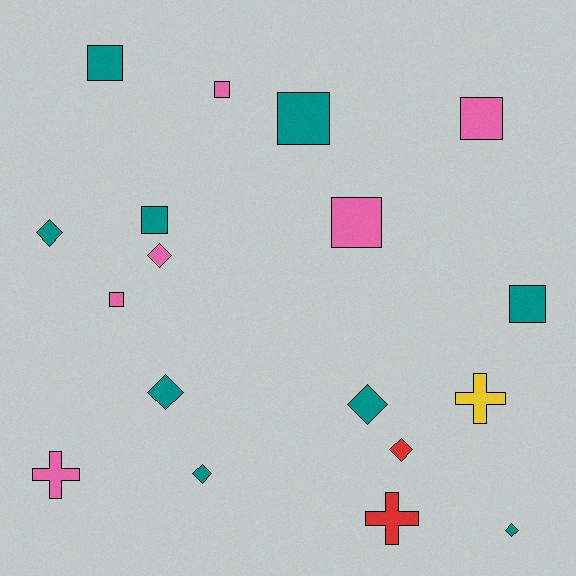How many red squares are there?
There are no red squares.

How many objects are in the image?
There are 18 objects.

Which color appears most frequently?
Teal, with 9 objects.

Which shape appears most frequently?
Square, with 8 objects.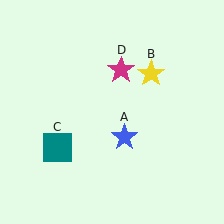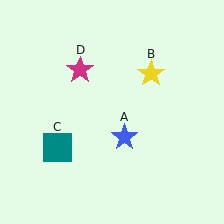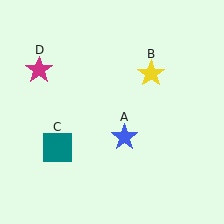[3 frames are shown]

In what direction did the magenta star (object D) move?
The magenta star (object D) moved left.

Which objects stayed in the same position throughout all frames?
Blue star (object A) and yellow star (object B) and teal square (object C) remained stationary.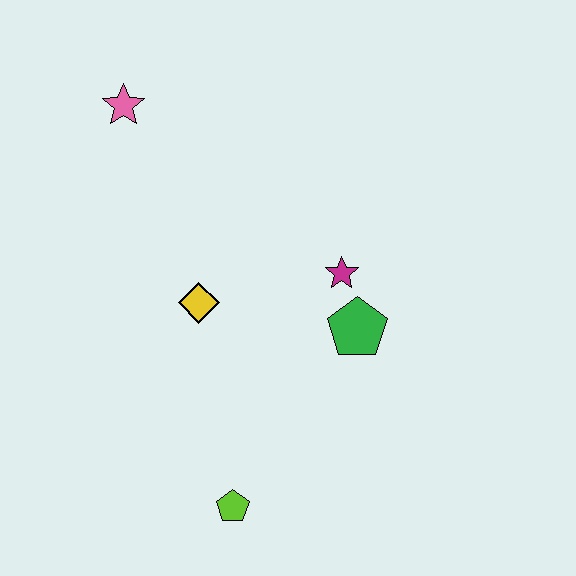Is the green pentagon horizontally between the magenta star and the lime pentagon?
No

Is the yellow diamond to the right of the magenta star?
No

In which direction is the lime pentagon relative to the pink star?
The lime pentagon is below the pink star.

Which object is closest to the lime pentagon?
The yellow diamond is closest to the lime pentagon.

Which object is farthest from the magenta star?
The pink star is farthest from the magenta star.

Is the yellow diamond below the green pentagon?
No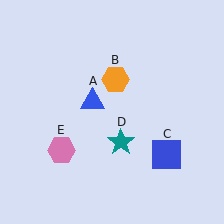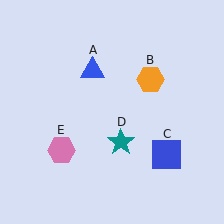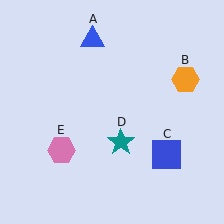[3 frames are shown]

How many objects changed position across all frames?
2 objects changed position: blue triangle (object A), orange hexagon (object B).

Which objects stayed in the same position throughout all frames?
Blue square (object C) and teal star (object D) and pink hexagon (object E) remained stationary.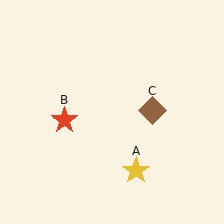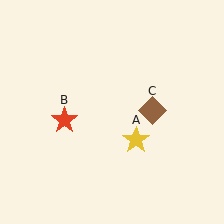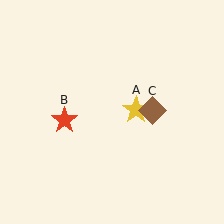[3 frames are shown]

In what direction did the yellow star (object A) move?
The yellow star (object A) moved up.